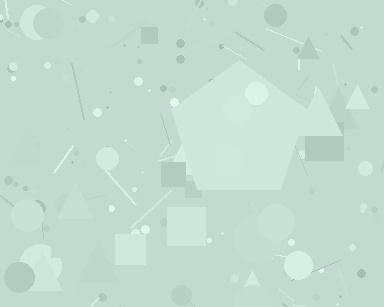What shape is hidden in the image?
A pentagon is hidden in the image.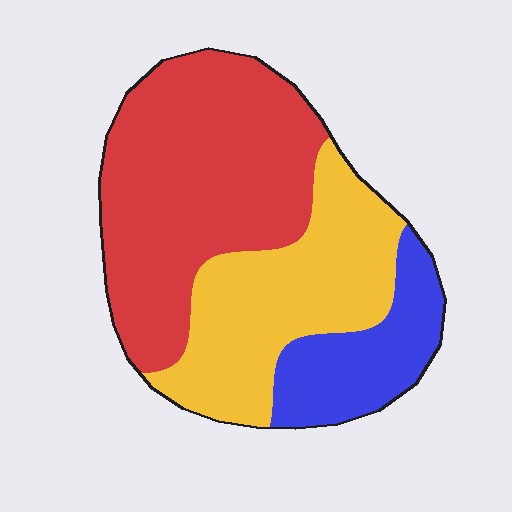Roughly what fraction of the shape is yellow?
Yellow covers roughly 35% of the shape.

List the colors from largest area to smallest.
From largest to smallest: red, yellow, blue.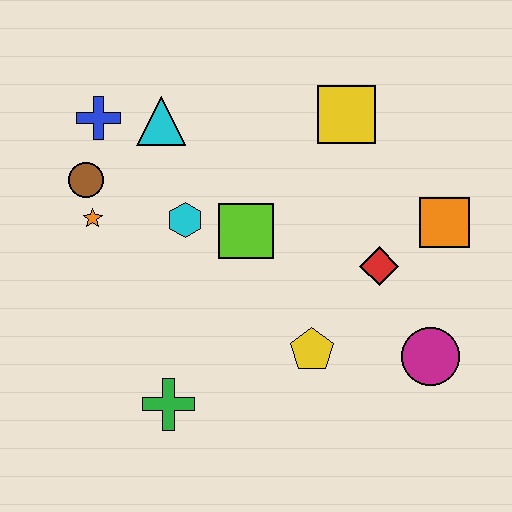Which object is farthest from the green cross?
The yellow square is farthest from the green cross.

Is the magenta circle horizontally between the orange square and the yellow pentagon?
Yes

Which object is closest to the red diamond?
The orange square is closest to the red diamond.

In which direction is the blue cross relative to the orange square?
The blue cross is to the left of the orange square.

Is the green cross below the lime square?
Yes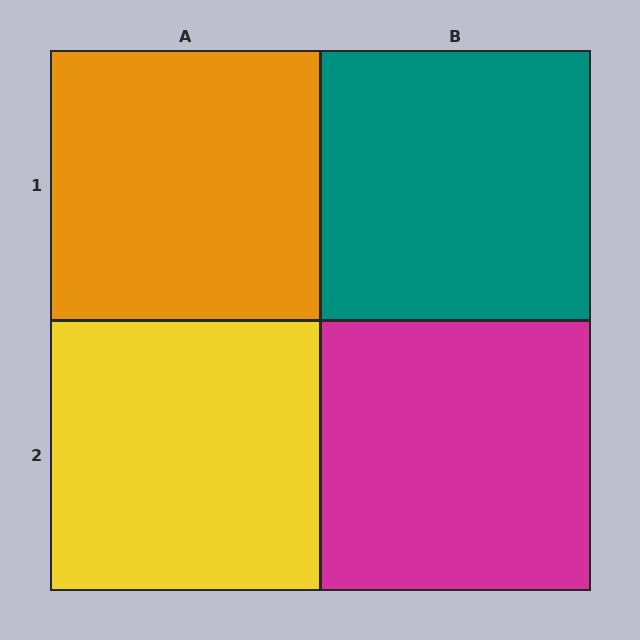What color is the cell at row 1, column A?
Orange.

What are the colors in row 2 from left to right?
Yellow, magenta.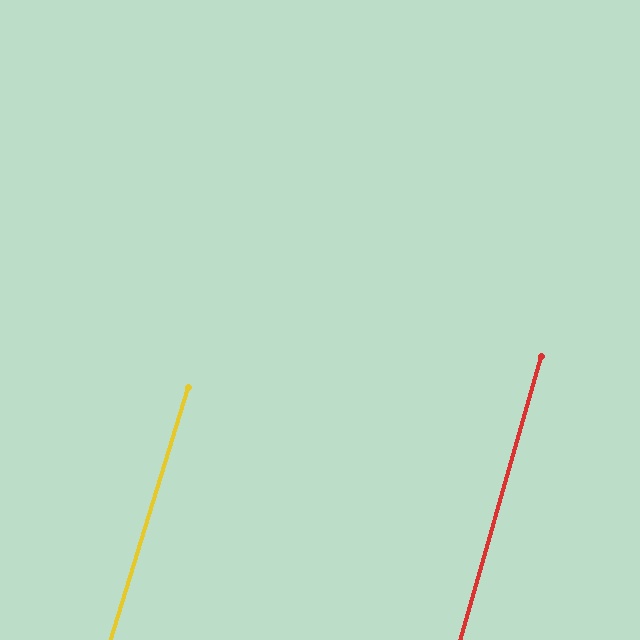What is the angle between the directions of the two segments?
Approximately 1 degree.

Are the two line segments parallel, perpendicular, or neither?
Parallel — their directions differ by only 1.2°.